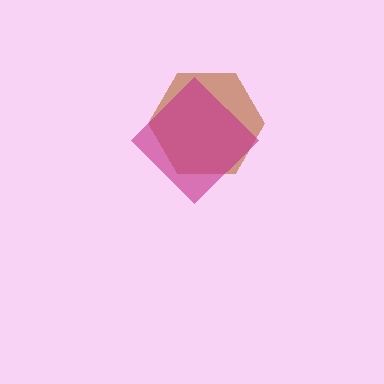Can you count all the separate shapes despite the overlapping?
Yes, there are 2 separate shapes.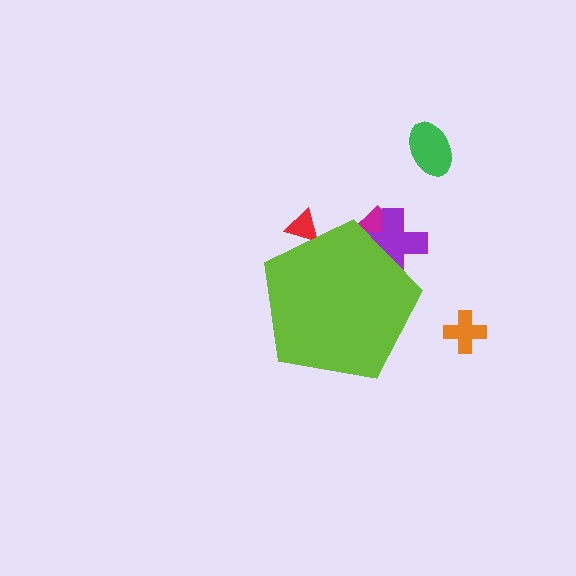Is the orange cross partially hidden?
No, the orange cross is fully visible.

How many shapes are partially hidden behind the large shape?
3 shapes are partially hidden.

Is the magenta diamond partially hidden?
Yes, the magenta diamond is partially hidden behind the lime pentagon.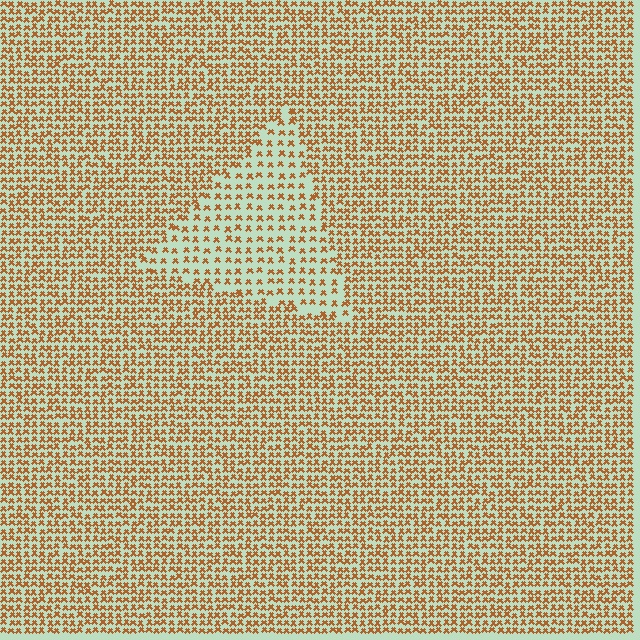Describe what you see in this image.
The image contains small brown elements arranged at two different densities. A triangle-shaped region is visible where the elements are less densely packed than the surrounding area.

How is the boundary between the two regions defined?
The boundary is defined by a change in element density (approximately 1.9x ratio). All elements are the same color, size, and shape.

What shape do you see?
I see a triangle.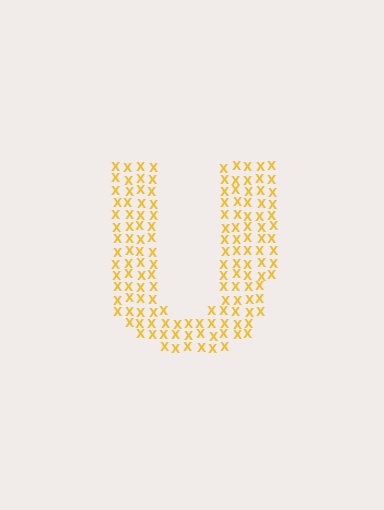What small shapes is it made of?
It is made of small letter X's.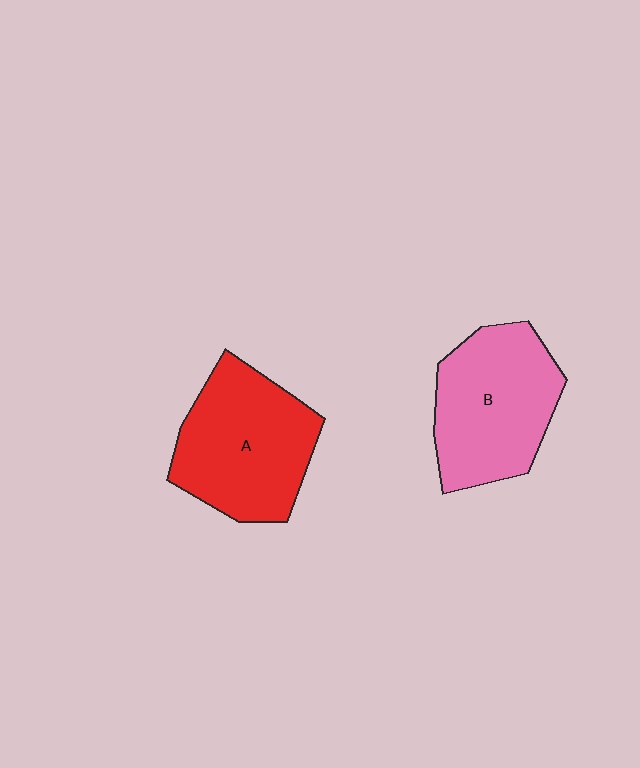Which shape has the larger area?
Shape A (red).